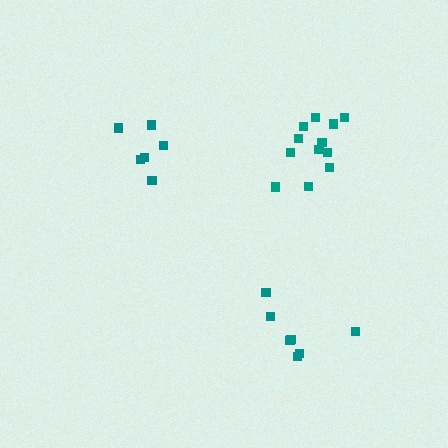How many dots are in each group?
Group 1: 6 dots, Group 2: 12 dots, Group 3: 7 dots (25 total).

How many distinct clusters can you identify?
There are 3 distinct clusters.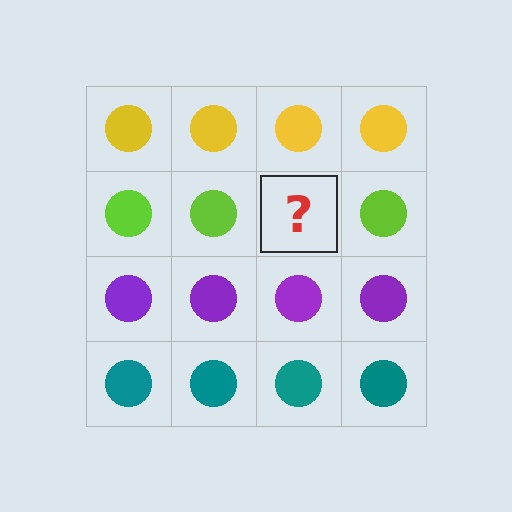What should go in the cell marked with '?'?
The missing cell should contain a lime circle.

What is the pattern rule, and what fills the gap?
The rule is that each row has a consistent color. The gap should be filled with a lime circle.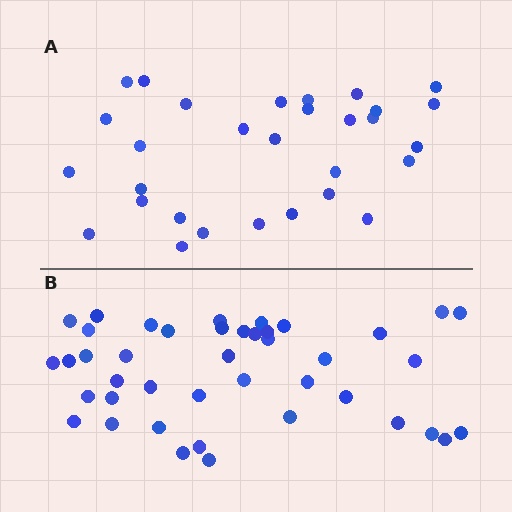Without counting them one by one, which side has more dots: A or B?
Region B (the bottom region) has more dots.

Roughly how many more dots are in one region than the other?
Region B has roughly 12 or so more dots than region A.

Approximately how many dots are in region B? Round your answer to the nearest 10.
About 40 dots. (The exact count is 42, which rounds to 40.)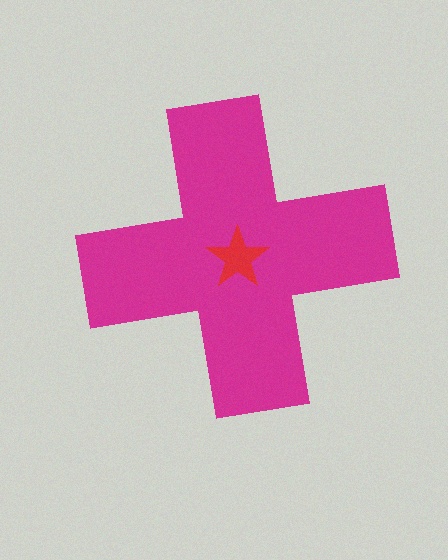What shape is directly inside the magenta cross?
The red star.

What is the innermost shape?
The red star.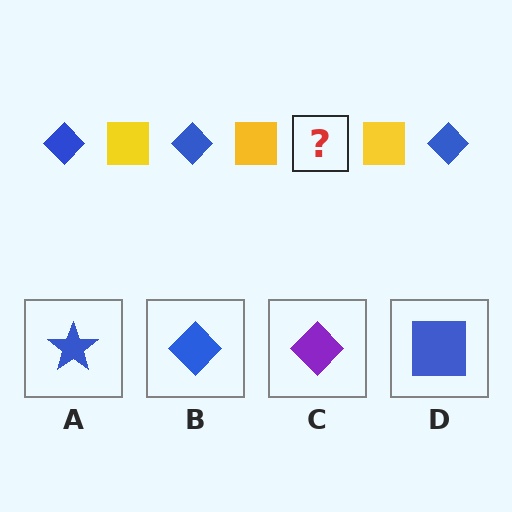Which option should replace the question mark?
Option B.